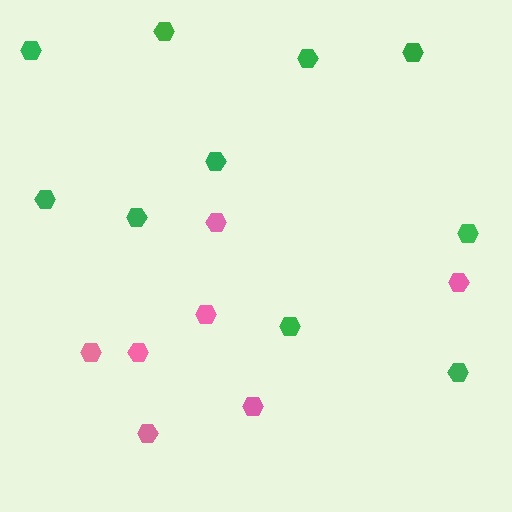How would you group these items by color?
There are 2 groups: one group of green hexagons (10) and one group of pink hexagons (7).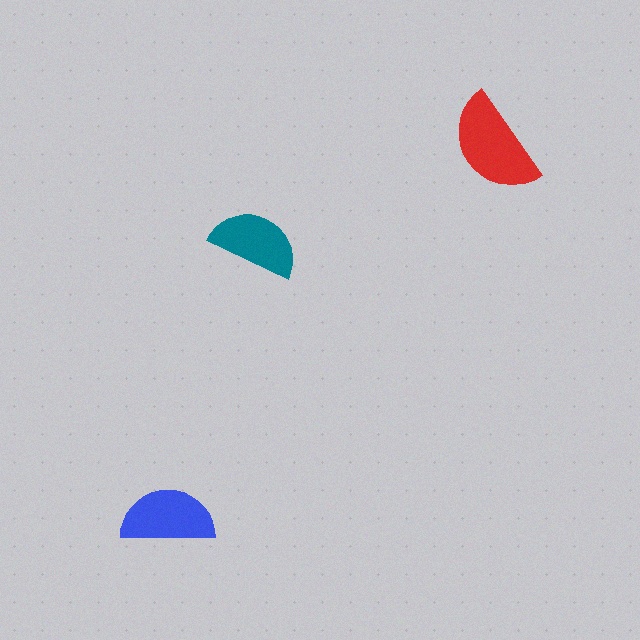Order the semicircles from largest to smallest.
the red one, the blue one, the teal one.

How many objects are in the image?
There are 3 objects in the image.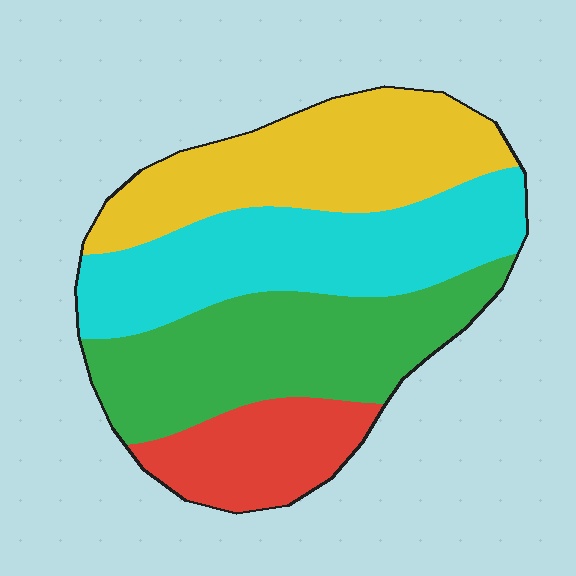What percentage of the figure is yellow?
Yellow takes up between a quarter and a half of the figure.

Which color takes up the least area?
Red, at roughly 15%.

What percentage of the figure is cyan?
Cyan covers about 30% of the figure.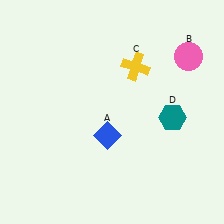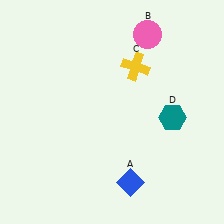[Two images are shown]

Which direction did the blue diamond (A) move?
The blue diamond (A) moved down.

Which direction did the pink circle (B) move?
The pink circle (B) moved left.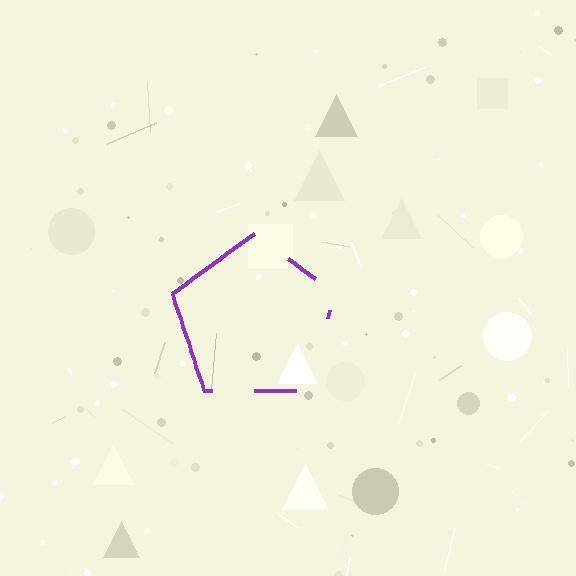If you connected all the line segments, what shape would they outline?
They would outline a pentagon.